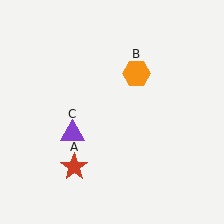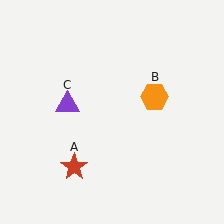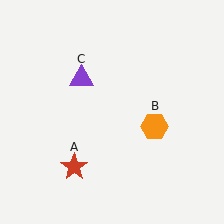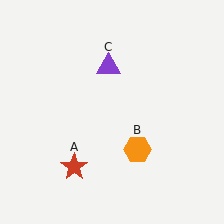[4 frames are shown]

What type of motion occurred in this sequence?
The orange hexagon (object B), purple triangle (object C) rotated clockwise around the center of the scene.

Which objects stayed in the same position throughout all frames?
Red star (object A) remained stationary.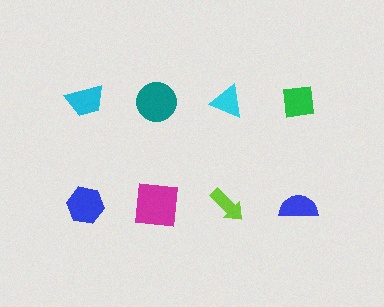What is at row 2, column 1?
A blue hexagon.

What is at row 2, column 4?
A blue semicircle.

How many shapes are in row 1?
4 shapes.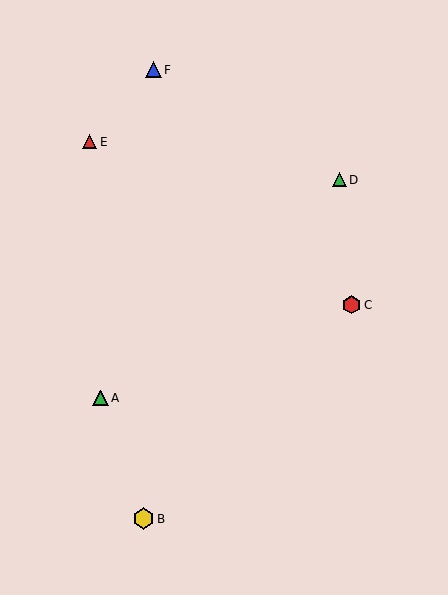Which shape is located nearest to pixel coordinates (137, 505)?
The yellow hexagon (labeled B) at (144, 519) is nearest to that location.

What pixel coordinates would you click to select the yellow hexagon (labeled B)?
Click at (144, 519) to select the yellow hexagon B.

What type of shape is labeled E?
Shape E is a red triangle.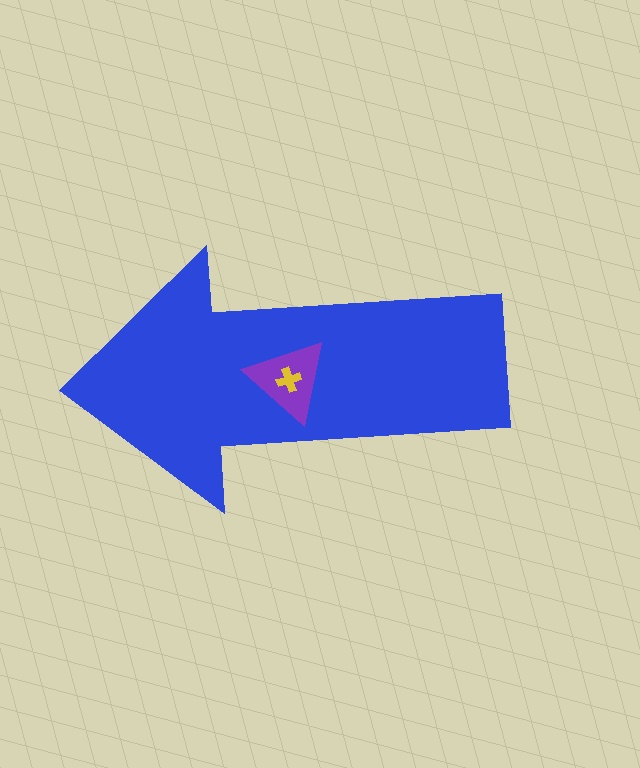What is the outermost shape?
The blue arrow.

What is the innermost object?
The yellow cross.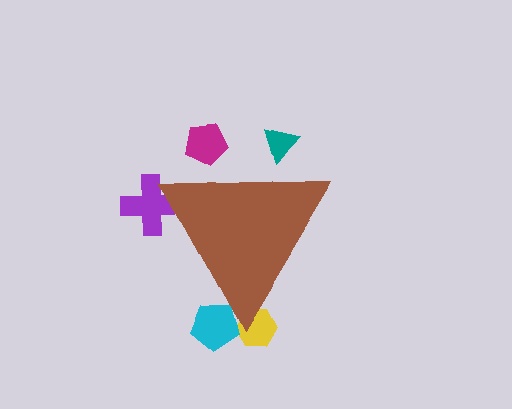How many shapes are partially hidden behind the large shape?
5 shapes are partially hidden.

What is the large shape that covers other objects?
A brown triangle.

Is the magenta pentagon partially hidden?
Yes, the magenta pentagon is partially hidden behind the brown triangle.